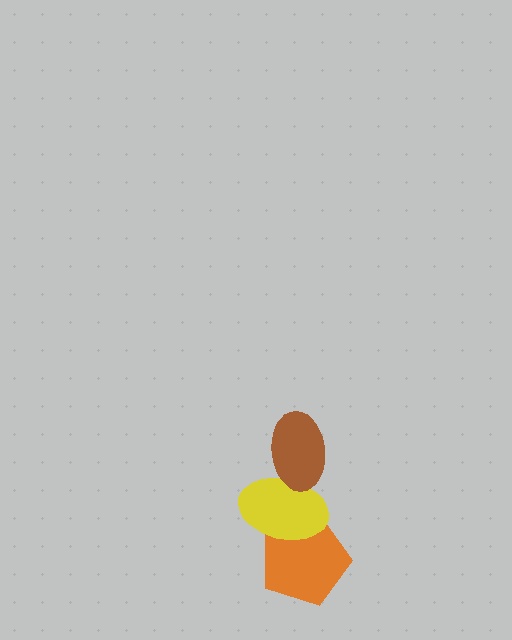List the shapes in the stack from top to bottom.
From top to bottom: the brown ellipse, the yellow ellipse, the orange pentagon.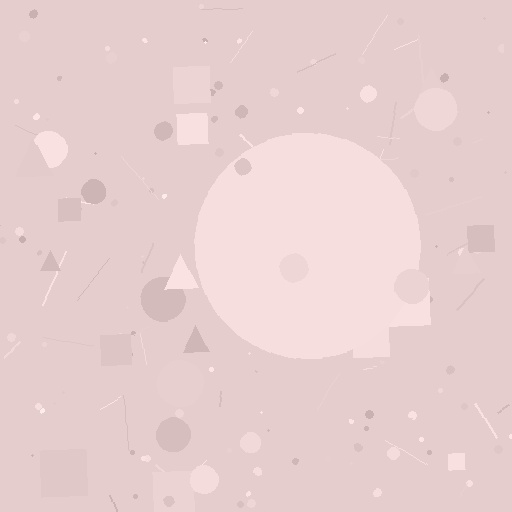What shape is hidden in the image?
A circle is hidden in the image.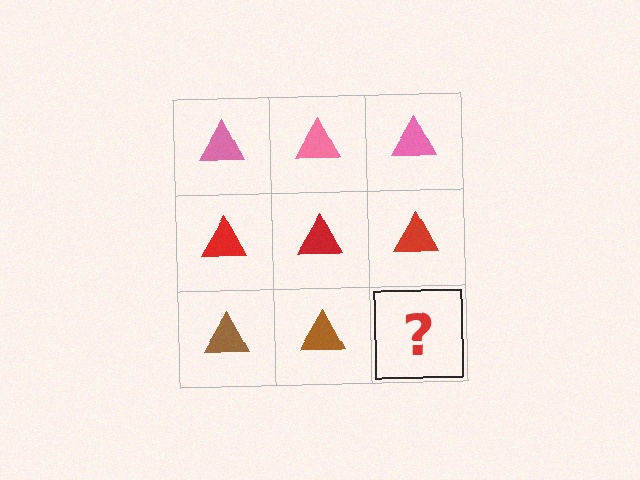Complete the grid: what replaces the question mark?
The question mark should be replaced with a brown triangle.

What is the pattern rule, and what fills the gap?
The rule is that each row has a consistent color. The gap should be filled with a brown triangle.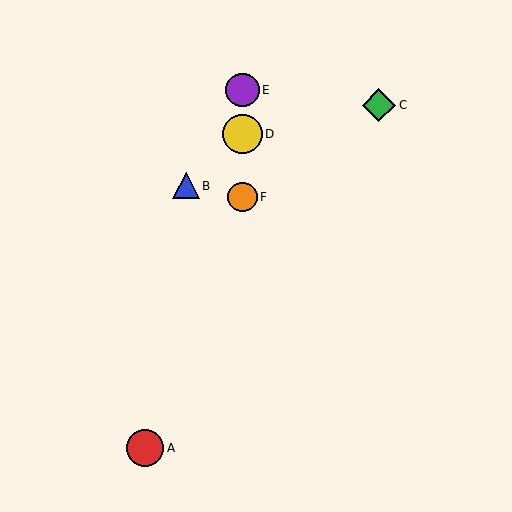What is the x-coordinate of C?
Object C is at x≈379.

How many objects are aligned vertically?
3 objects (D, E, F) are aligned vertically.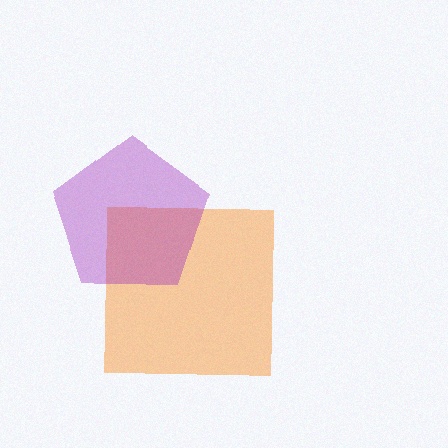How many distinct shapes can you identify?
There are 2 distinct shapes: an orange square, a purple pentagon.